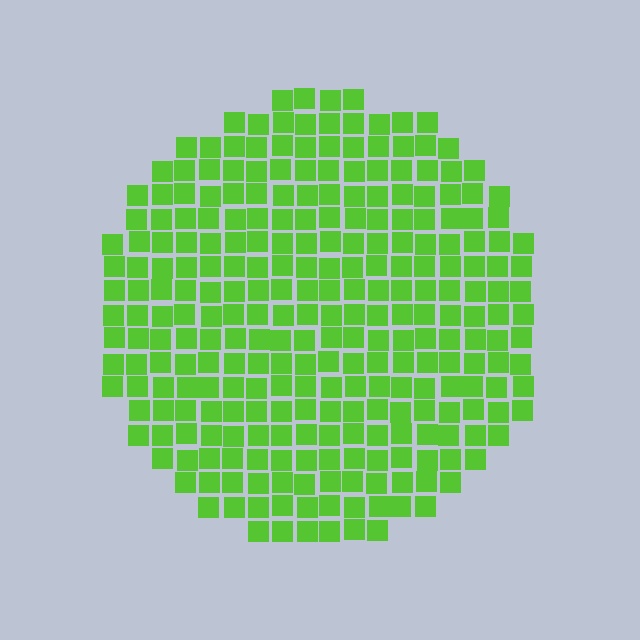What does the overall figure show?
The overall figure shows a circle.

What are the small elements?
The small elements are squares.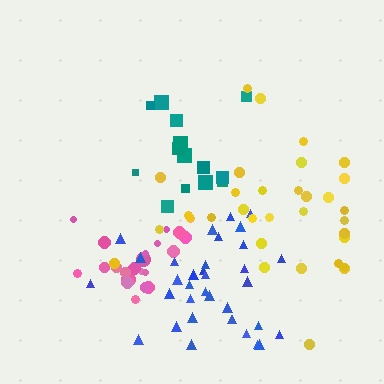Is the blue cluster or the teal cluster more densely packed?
Blue.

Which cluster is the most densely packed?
Pink.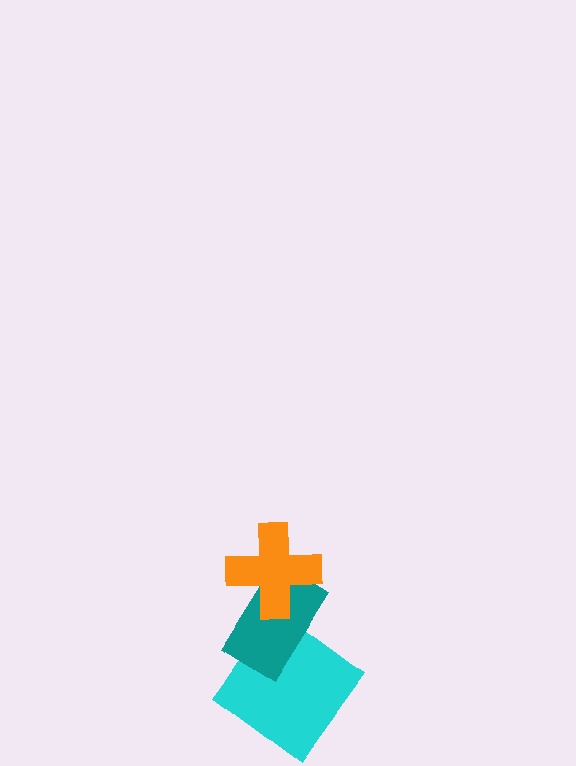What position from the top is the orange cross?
The orange cross is 1st from the top.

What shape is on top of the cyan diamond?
The teal rectangle is on top of the cyan diamond.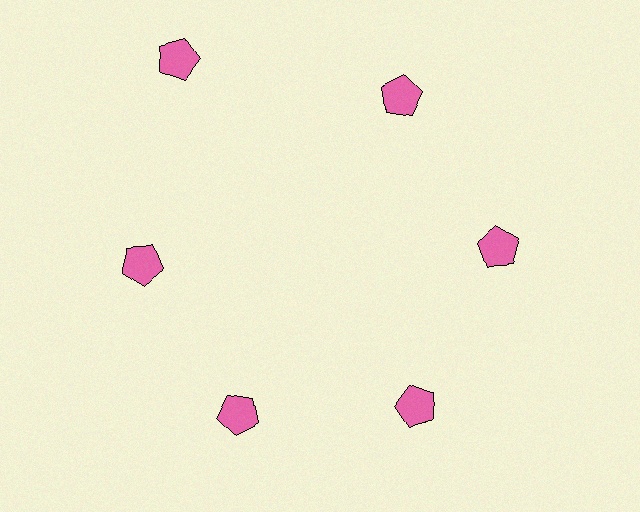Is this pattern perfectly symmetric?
No. The 6 pink pentagons are arranged in a ring, but one element near the 11 o'clock position is pushed outward from the center, breaking the 6-fold rotational symmetry.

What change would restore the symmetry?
The symmetry would be restored by moving it inward, back onto the ring so that all 6 pentagons sit at equal angles and equal distance from the center.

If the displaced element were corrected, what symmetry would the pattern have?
It would have 6-fold rotational symmetry — the pattern would map onto itself every 60 degrees.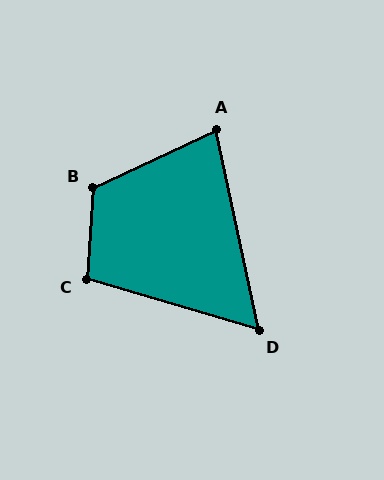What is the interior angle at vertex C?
Approximately 103 degrees (obtuse).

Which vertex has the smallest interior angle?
D, at approximately 62 degrees.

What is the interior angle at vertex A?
Approximately 77 degrees (acute).